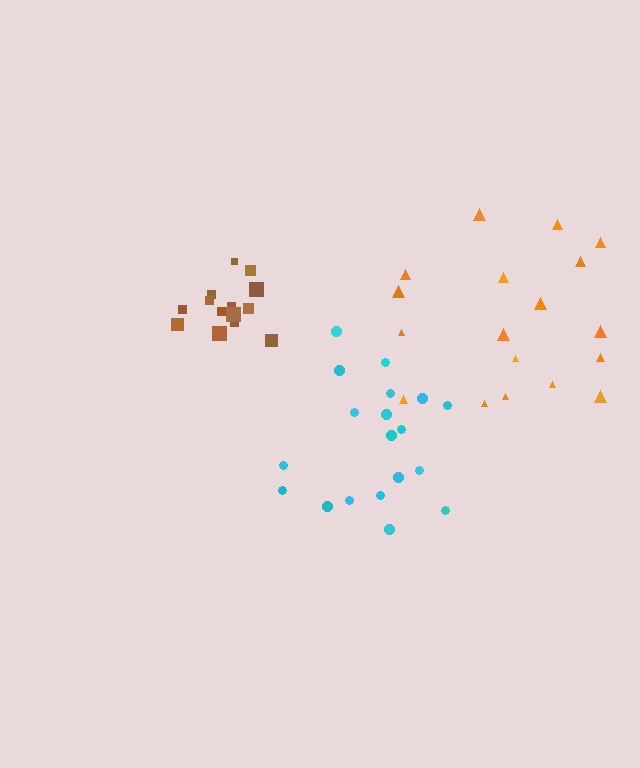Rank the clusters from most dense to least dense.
brown, cyan, orange.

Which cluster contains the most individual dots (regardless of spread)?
Cyan (19).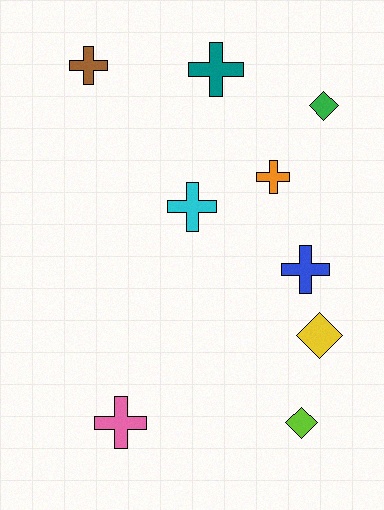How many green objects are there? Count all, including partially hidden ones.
There is 1 green object.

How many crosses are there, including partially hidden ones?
There are 6 crosses.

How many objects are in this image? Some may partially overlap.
There are 9 objects.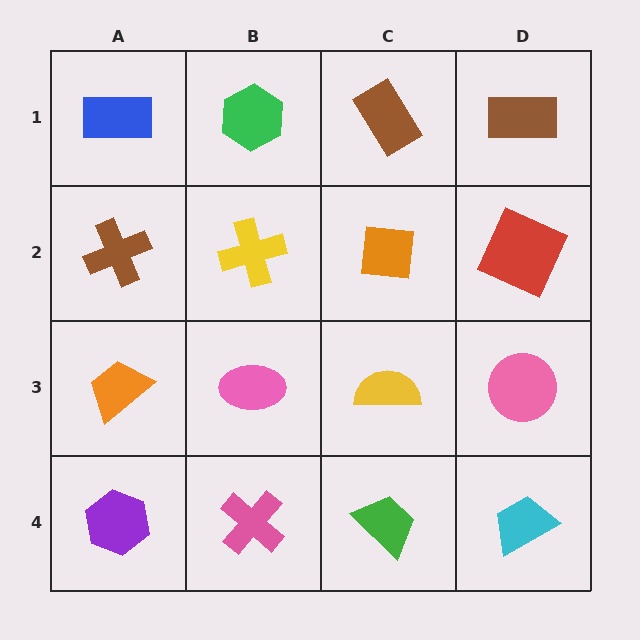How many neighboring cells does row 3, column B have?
4.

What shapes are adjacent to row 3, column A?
A brown cross (row 2, column A), a purple hexagon (row 4, column A), a pink ellipse (row 3, column B).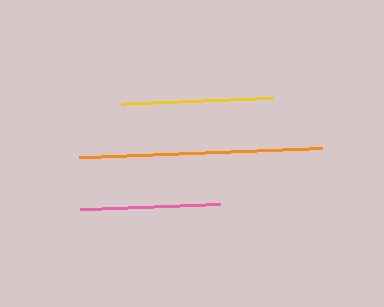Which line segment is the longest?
The orange line is the longest at approximately 243 pixels.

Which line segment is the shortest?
The pink line is the shortest at approximately 140 pixels.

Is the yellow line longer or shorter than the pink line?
The yellow line is longer than the pink line.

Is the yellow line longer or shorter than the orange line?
The orange line is longer than the yellow line.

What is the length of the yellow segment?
The yellow segment is approximately 151 pixels long.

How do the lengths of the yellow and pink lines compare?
The yellow and pink lines are approximately the same length.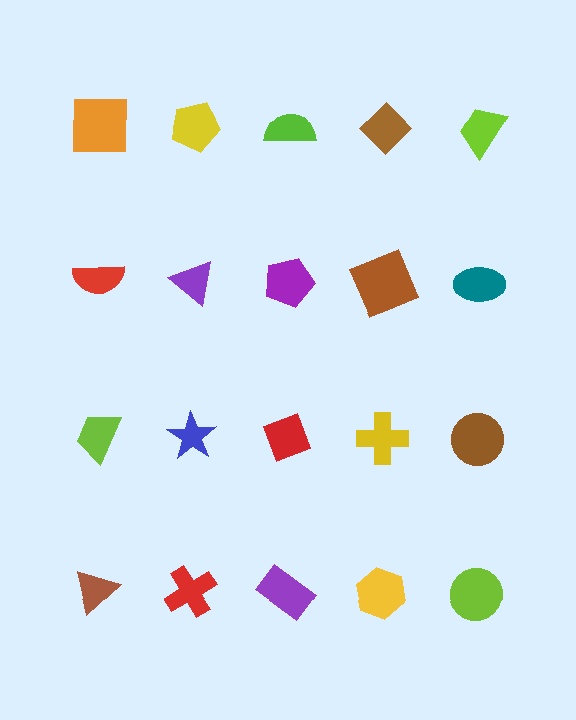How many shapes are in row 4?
5 shapes.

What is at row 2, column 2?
A purple triangle.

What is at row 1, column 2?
A yellow pentagon.